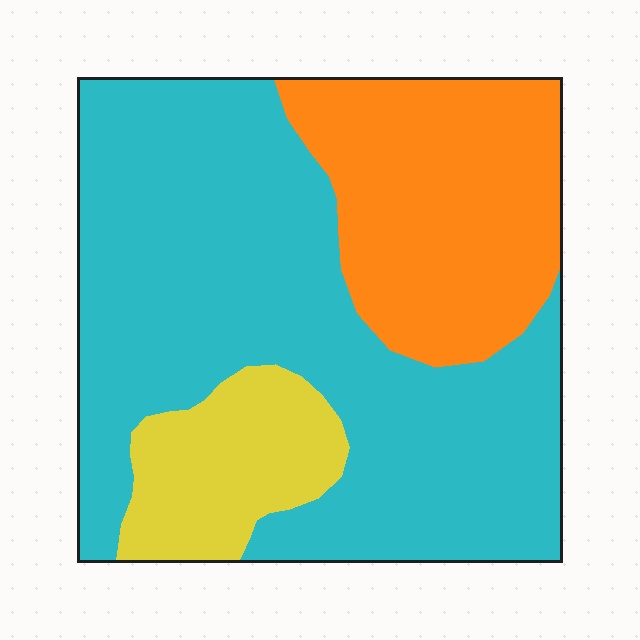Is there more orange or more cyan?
Cyan.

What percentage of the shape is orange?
Orange takes up about one quarter (1/4) of the shape.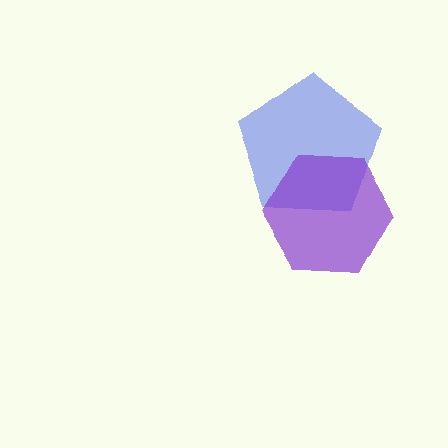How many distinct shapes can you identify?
There are 2 distinct shapes: a blue pentagon, a purple hexagon.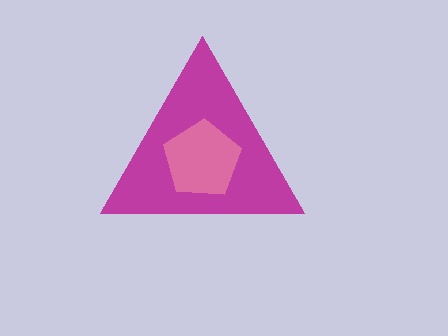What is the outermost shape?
The magenta triangle.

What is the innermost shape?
The pink pentagon.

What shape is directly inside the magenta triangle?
The pink pentagon.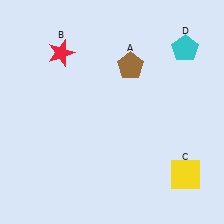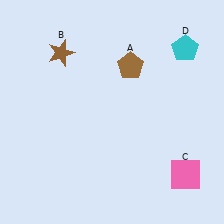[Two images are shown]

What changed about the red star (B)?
In Image 1, B is red. In Image 2, it changed to brown.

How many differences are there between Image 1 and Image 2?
There are 2 differences between the two images.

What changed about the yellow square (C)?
In Image 1, C is yellow. In Image 2, it changed to pink.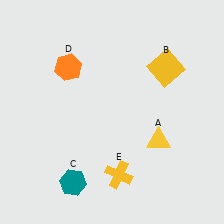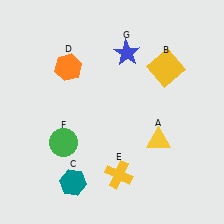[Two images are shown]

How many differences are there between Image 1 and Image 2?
There are 2 differences between the two images.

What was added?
A green circle (F), a blue star (G) were added in Image 2.